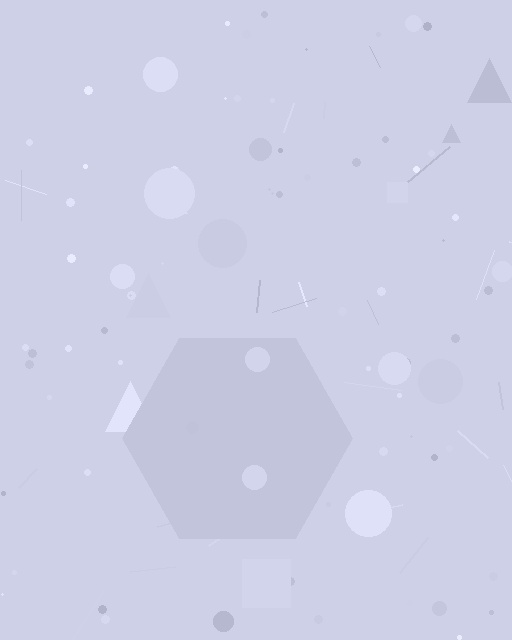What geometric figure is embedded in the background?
A hexagon is embedded in the background.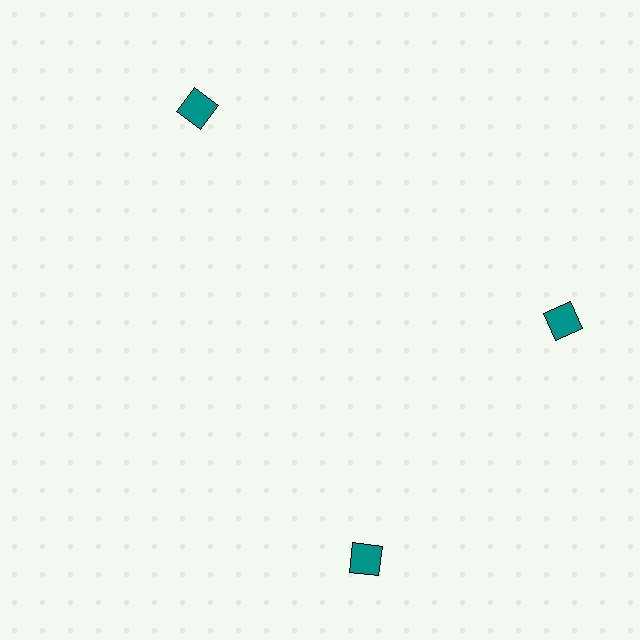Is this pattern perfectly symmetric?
No. The 3 teal squares are arranged in a ring, but one element near the 7 o'clock position is rotated out of alignment along the ring, breaking the 3-fold rotational symmetry.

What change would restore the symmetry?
The symmetry would be restored by rotating it back into even spacing with its neighbors so that all 3 squares sit at equal angles and equal distance from the center.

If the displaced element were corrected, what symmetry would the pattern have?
It would have 3-fold rotational symmetry — the pattern would map onto itself every 120 degrees.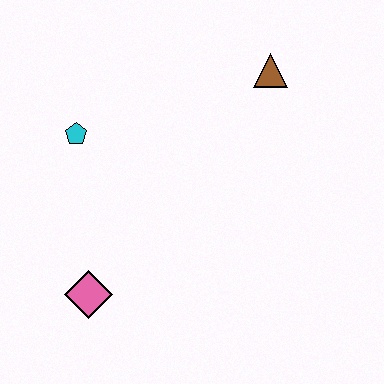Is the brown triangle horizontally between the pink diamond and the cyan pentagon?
No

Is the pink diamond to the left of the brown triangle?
Yes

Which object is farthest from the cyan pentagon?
The brown triangle is farthest from the cyan pentagon.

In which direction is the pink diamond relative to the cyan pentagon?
The pink diamond is below the cyan pentagon.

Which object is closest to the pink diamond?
The cyan pentagon is closest to the pink diamond.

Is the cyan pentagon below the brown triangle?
Yes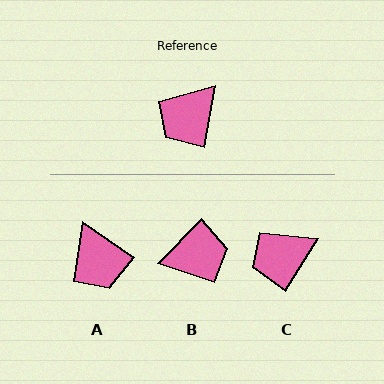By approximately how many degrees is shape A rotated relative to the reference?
Approximately 66 degrees counter-clockwise.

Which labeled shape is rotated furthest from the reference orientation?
B, about 146 degrees away.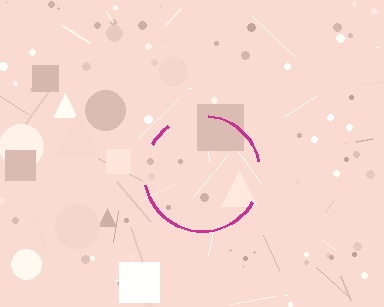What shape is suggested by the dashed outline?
The dashed outline suggests a circle.